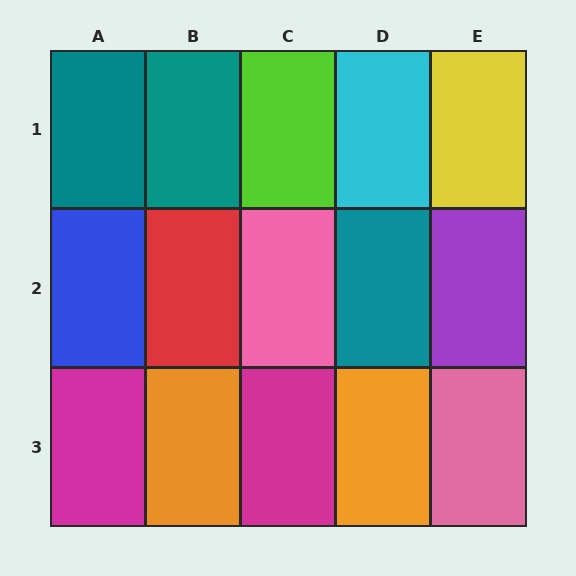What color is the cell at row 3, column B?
Orange.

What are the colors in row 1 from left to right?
Teal, teal, lime, cyan, yellow.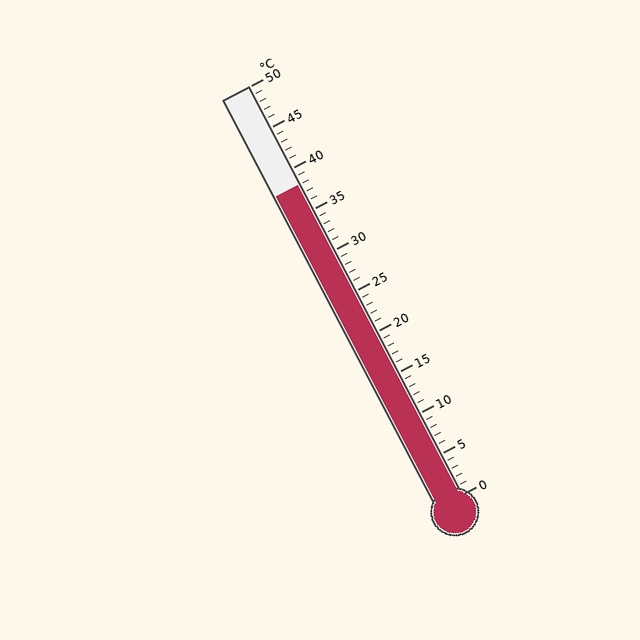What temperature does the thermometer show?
The thermometer shows approximately 38°C.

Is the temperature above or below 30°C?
The temperature is above 30°C.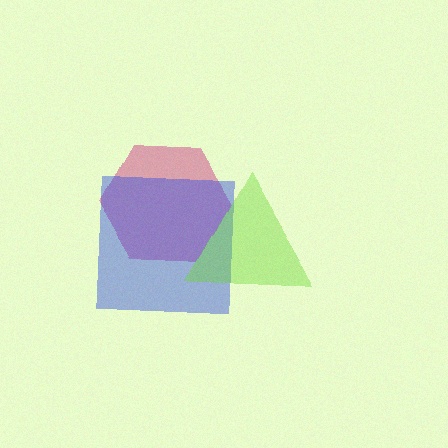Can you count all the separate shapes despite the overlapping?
Yes, there are 3 separate shapes.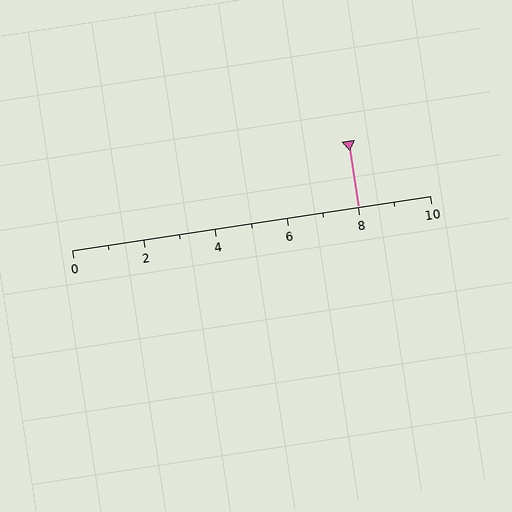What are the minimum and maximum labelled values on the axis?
The axis runs from 0 to 10.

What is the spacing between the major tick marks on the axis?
The major ticks are spaced 2 apart.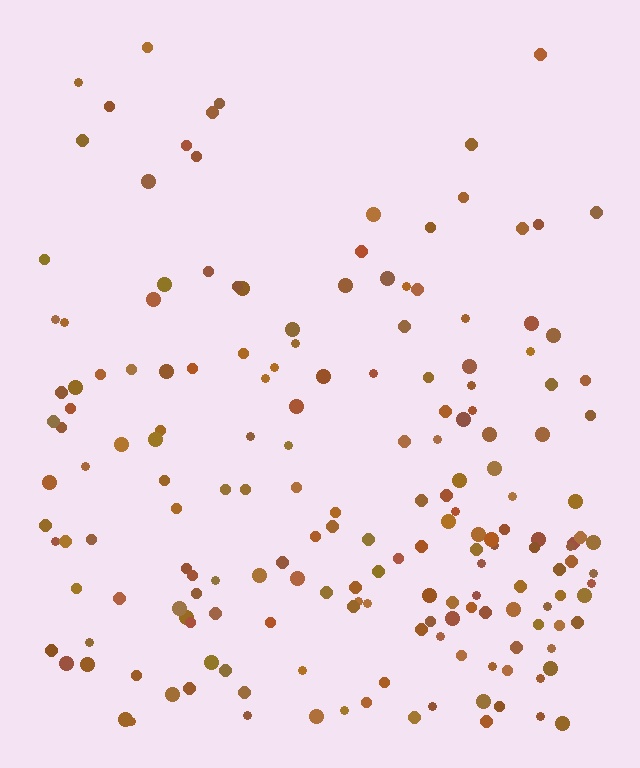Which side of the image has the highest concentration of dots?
The bottom.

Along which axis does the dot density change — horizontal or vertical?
Vertical.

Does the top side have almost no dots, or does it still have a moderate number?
Still a moderate number, just noticeably fewer than the bottom.